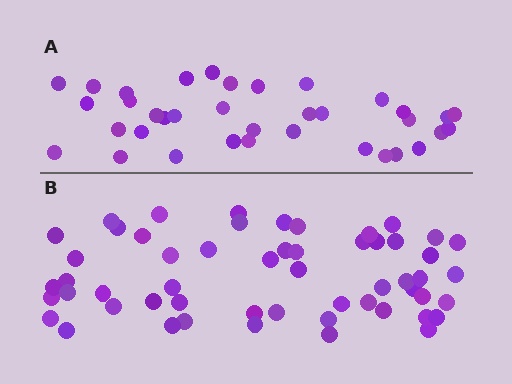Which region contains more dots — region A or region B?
Region B (the bottom region) has more dots.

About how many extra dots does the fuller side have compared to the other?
Region B has approximately 20 more dots than region A.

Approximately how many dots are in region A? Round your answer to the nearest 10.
About 40 dots. (The exact count is 36, which rounds to 40.)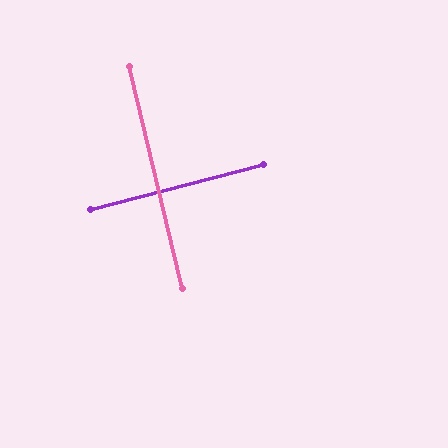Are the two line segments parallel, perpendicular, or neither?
Perpendicular — they meet at approximately 89°.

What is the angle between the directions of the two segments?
Approximately 89 degrees.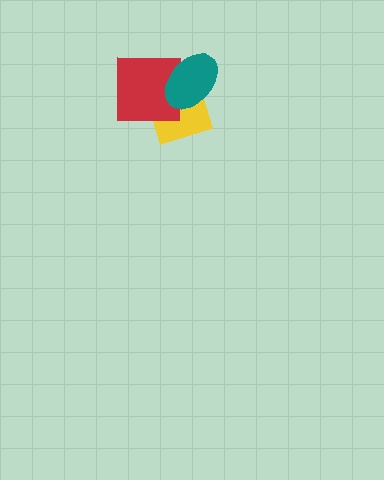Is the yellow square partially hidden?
Yes, it is partially covered by another shape.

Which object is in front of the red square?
The teal ellipse is in front of the red square.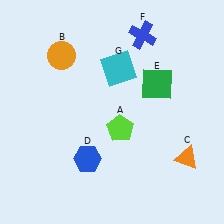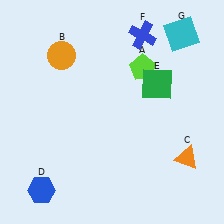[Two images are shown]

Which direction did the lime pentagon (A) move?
The lime pentagon (A) moved up.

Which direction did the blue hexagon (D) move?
The blue hexagon (D) moved left.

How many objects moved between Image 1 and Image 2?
3 objects moved between the two images.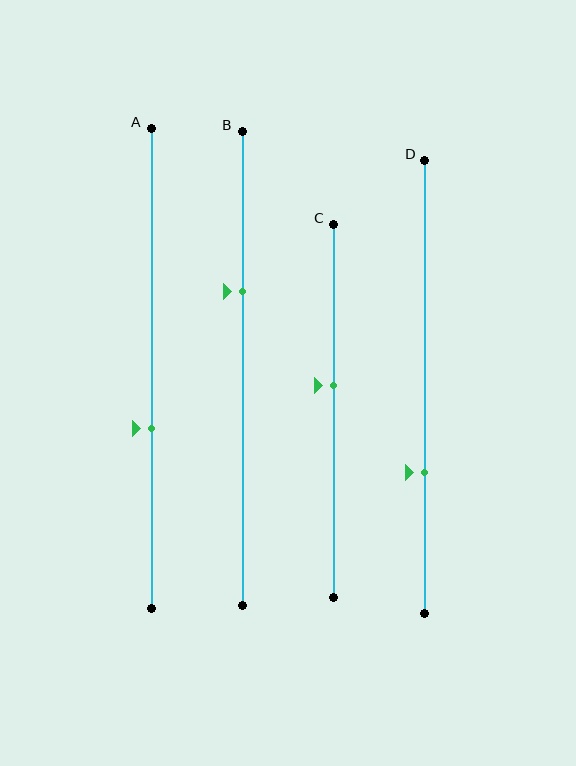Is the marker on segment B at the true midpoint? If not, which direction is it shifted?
No, the marker on segment B is shifted upward by about 16% of the segment length.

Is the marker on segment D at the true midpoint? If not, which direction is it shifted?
No, the marker on segment D is shifted downward by about 19% of the segment length.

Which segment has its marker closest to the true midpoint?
Segment C has its marker closest to the true midpoint.